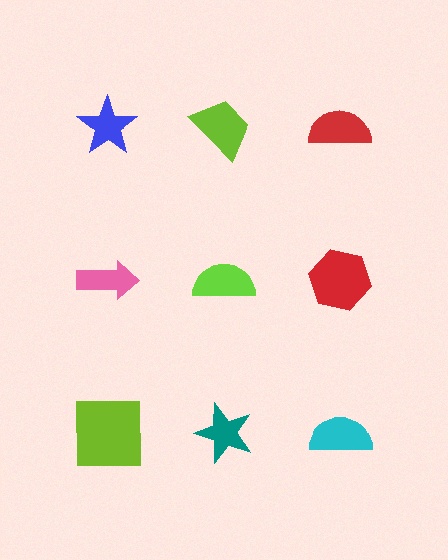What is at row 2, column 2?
A lime semicircle.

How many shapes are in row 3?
3 shapes.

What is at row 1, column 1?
A blue star.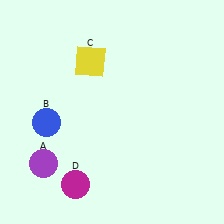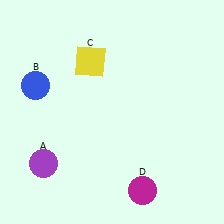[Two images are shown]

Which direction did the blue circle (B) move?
The blue circle (B) moved up.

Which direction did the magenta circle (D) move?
The magenta circle (D) moved right.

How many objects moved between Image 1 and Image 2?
2 objects moved between the two images.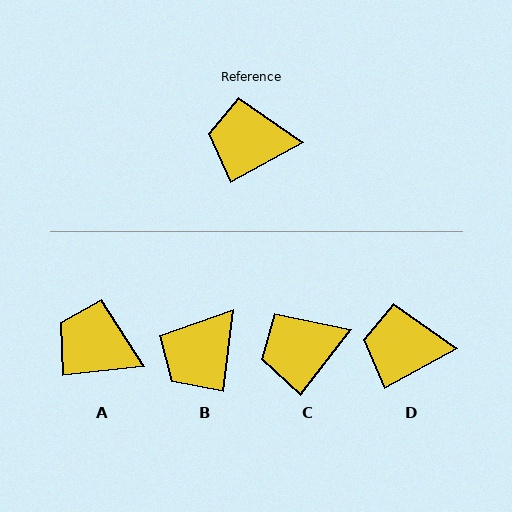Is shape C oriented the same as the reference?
No, it is off by about 23 degrees.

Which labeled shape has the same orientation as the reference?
D.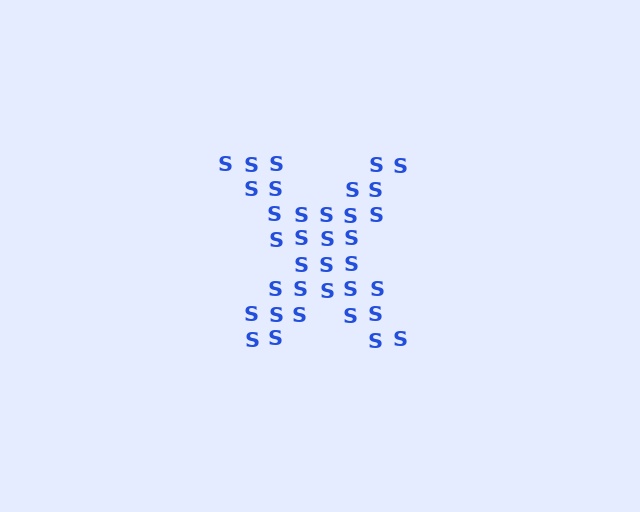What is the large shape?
The large shape is the letter X.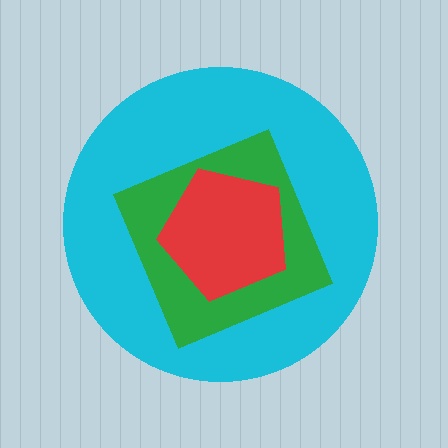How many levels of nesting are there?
3.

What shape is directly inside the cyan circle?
The green diamond.